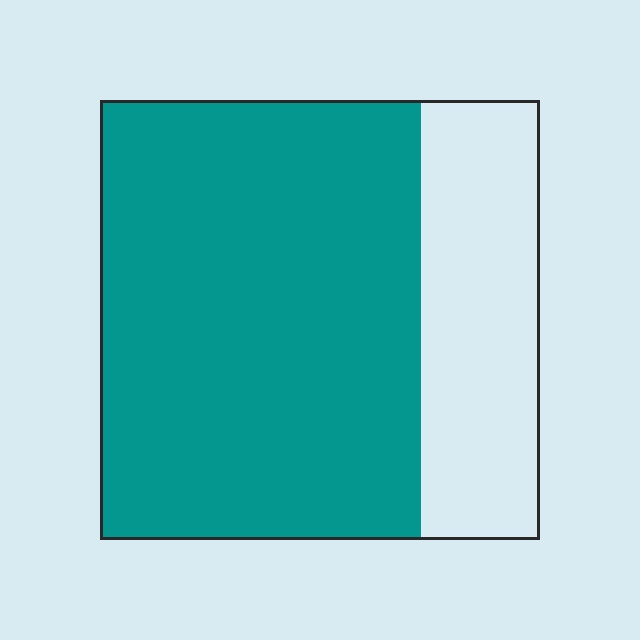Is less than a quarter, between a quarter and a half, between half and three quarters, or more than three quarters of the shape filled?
Between half and three quarters.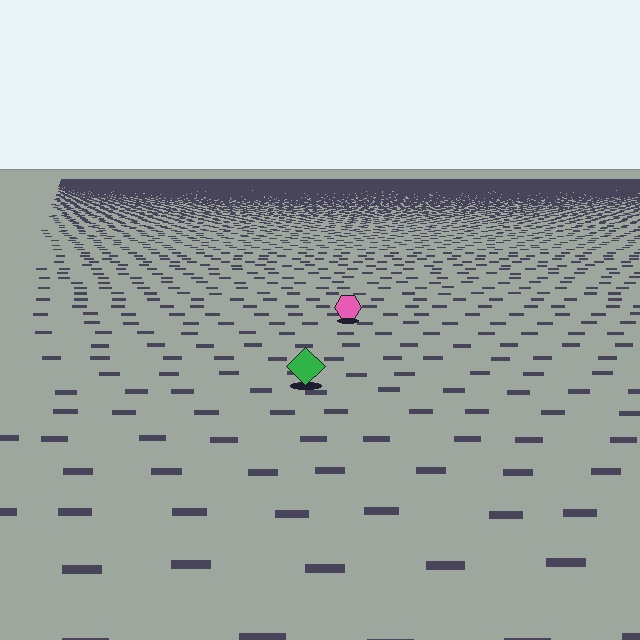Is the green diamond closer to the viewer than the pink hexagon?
Yes. The green diamond is closer — you can tell from the texture gradient: the ground texture is coarser near it.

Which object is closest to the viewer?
The green diamond is closest. The texture marks near it are larger and more spread out.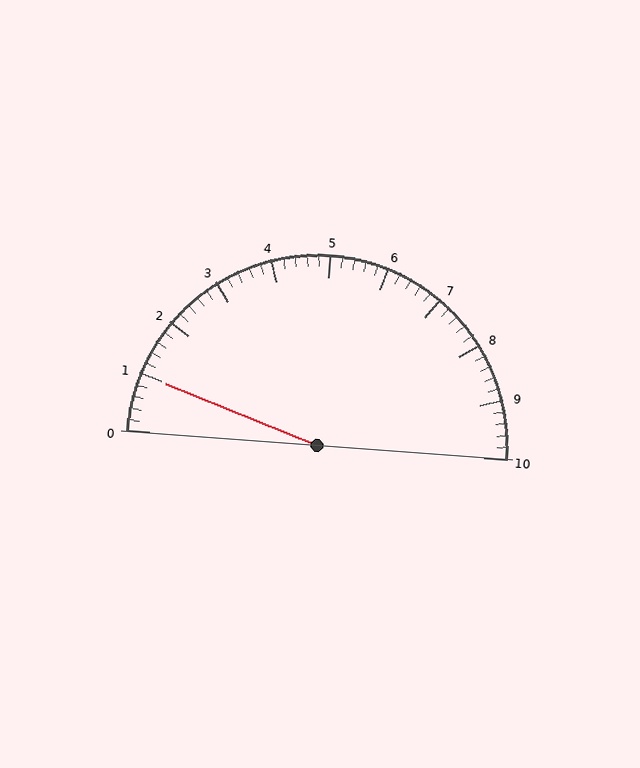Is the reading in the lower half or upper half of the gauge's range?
The reading is in the lower half of the range (0 to 10).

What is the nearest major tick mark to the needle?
The nearest major tick mark is 1.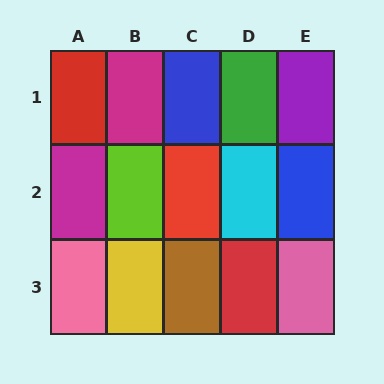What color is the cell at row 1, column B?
Magenta.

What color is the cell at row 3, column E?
Pink.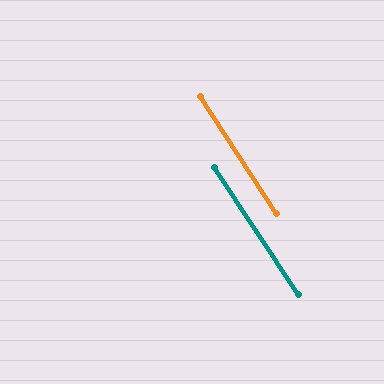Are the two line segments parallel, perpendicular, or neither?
Parallel — their directions differ by only 0.7°.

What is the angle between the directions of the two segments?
Approximately 1 degree.